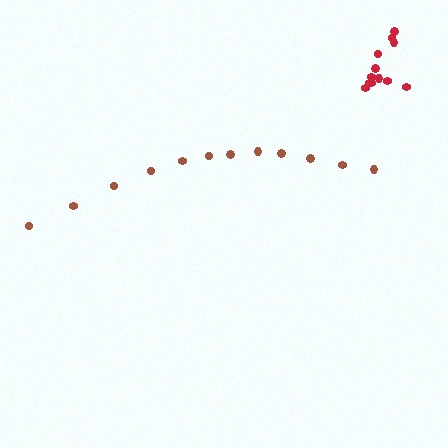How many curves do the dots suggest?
There are 2 distinct paths.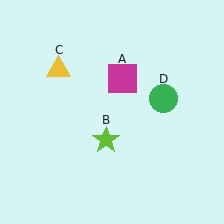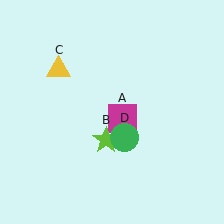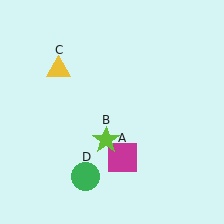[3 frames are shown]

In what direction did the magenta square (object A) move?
The magenta square (object A) moved down.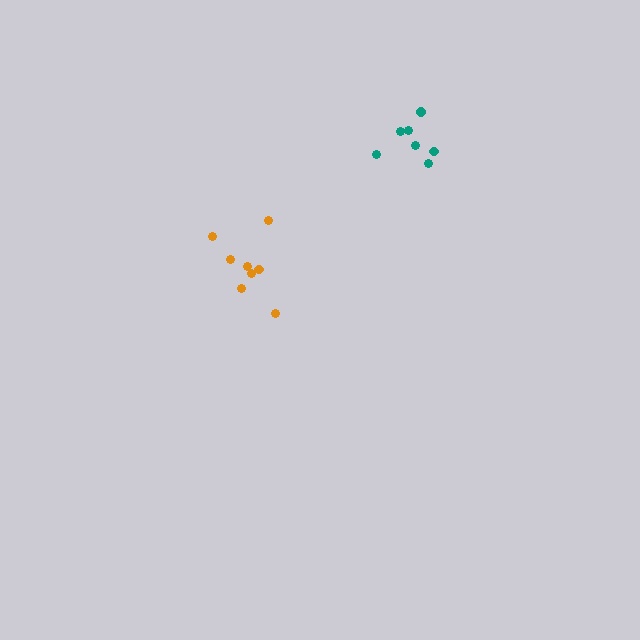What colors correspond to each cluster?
The clusters are colored: orange, teal.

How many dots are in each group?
Group 1: 8 dots, Group 2: 7 dots (15 total).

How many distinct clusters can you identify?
There are 2 distinct clusters.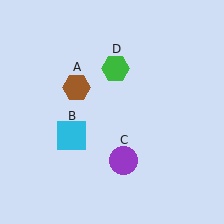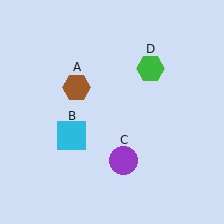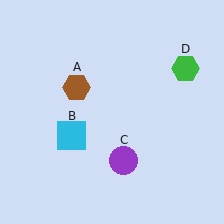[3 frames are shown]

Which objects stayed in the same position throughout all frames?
Brown hexagon (object A) and cyan square (object B) and purple circle (object C) remained stationary.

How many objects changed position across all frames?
1 object changed position: green hexagon (object D).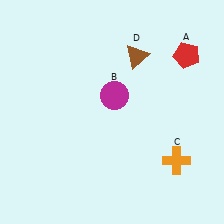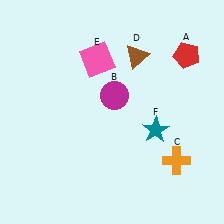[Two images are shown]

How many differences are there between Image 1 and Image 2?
There are 2 differences between the two images.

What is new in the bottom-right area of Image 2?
A teal star (F) was added in the bottom-right area of Image 2.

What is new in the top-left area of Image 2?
A pink square (E) was added in the top-left area of Image 2.